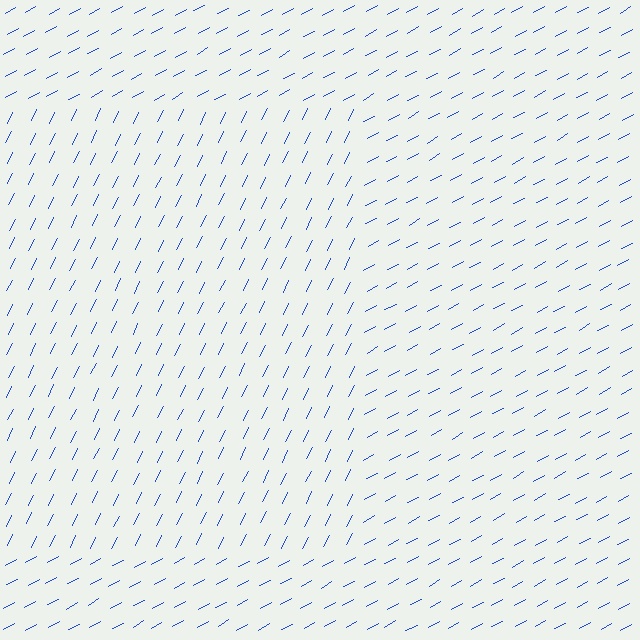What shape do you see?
I see a rectangle.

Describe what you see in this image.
The image is filled with small blue line segments. A rectangle region in the image has lines oriented differently from the surrounding lines, creating a visible texture boundary.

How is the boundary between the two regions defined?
The boundary is defined purely by a change in line orientation (approximately 35 degrees difference). All lines are the same color and thickness.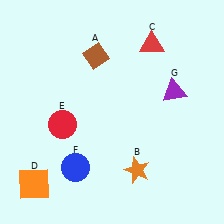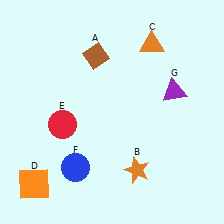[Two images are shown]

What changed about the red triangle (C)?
In Image 1, C is red. In Image 2, it changed to orange.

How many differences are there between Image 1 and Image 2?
There is 1 difference between the two images.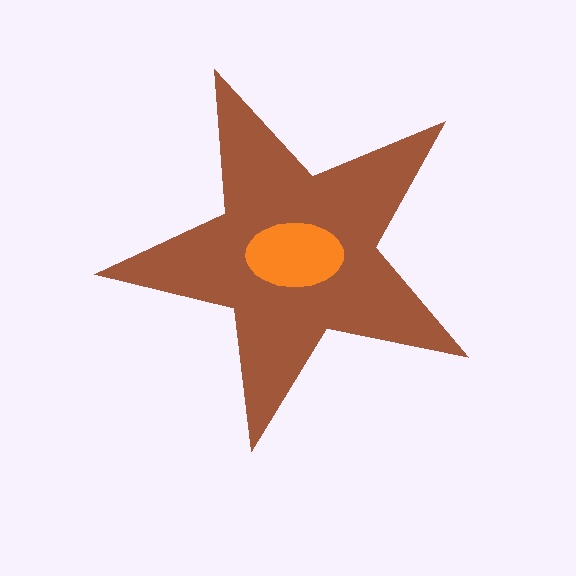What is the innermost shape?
The orange ellipse.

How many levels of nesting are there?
2.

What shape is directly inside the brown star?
The orange ellipse.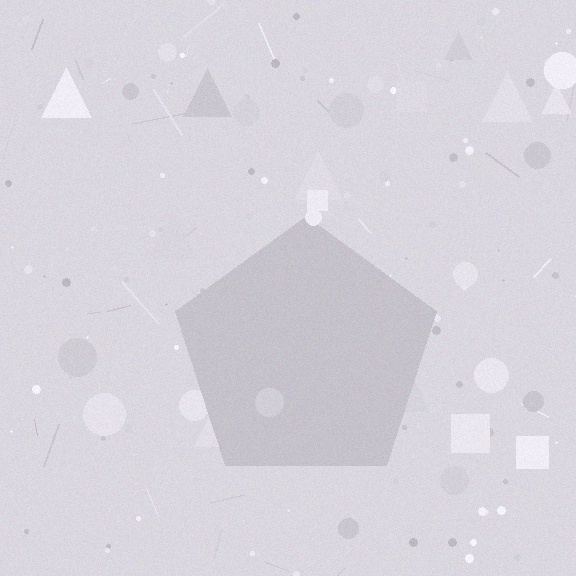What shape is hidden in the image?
A pentagon is hidden in the image.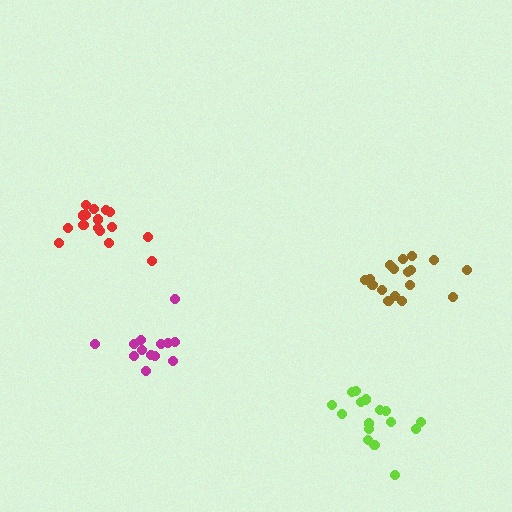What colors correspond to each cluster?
The clusters are colored: red, magenta, lime, brown.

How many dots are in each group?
Group 1: 16 dots, Group 2: 13 dots, Group 3: 16 dots, Group 4: 17 dots (62 total).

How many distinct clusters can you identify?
There are 4 distinct clusters.